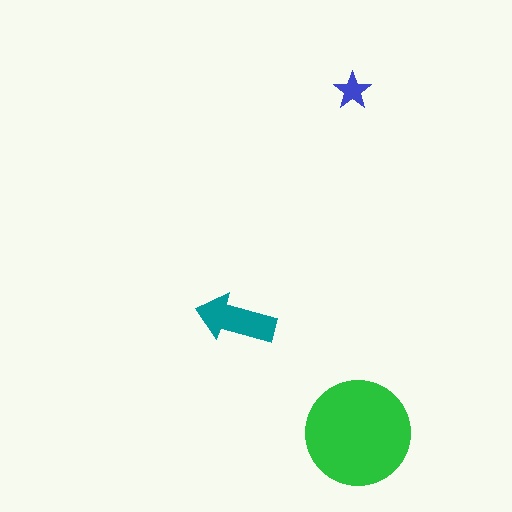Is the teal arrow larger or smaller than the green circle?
Smaller.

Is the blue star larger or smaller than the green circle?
Smaller.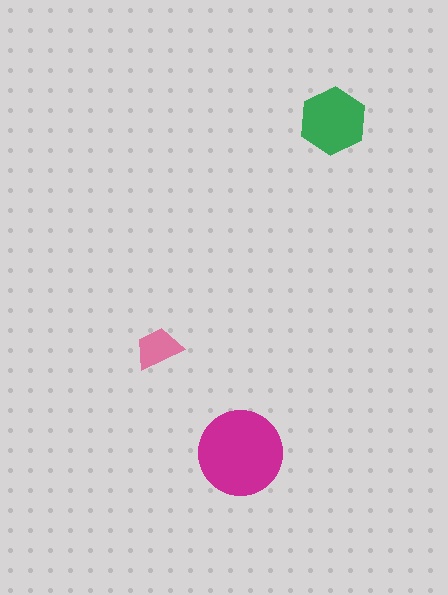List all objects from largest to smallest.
The magenta circle, the green hexagon, the pink trapezoid.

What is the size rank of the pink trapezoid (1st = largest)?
3rd.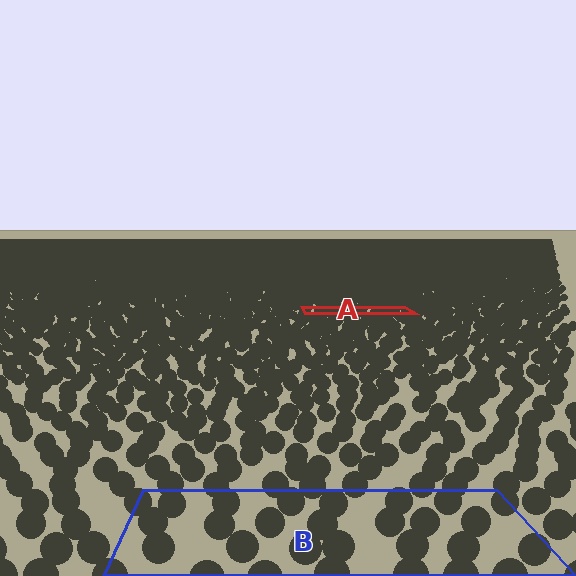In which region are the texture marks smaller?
The texture marks are smaller in region A, because it is farther away.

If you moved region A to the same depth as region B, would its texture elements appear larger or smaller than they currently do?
They would appear larger. At a closer depth, the same texture elements are projected at a bigger on-screen size.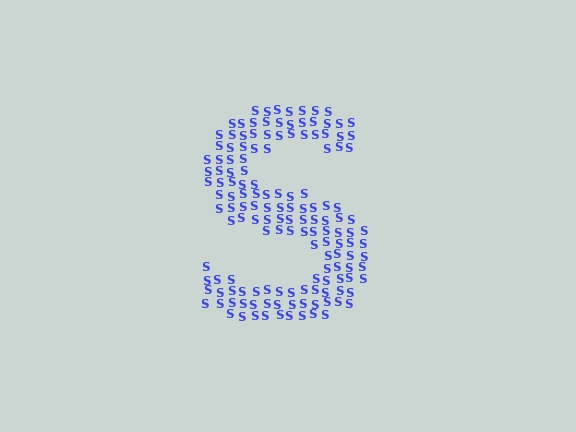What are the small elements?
The small elements are letter S's.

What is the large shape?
The large shape is the letter S.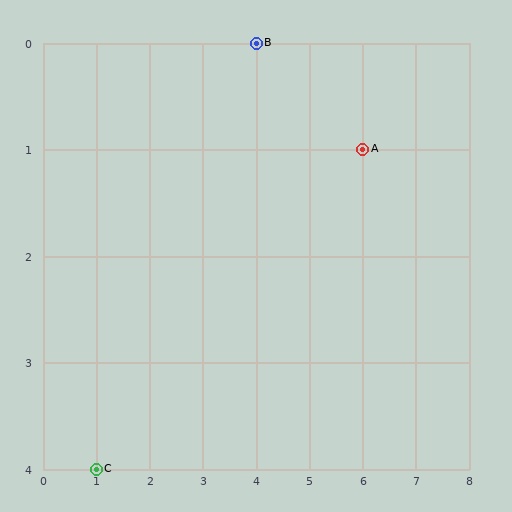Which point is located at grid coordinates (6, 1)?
Point A is at (6, 1).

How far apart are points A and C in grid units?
Points A and C are 5 columns and 3 rows apart (about 5.8 grid units diagonally).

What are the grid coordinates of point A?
Point A is at grid coordinates (6, 1).